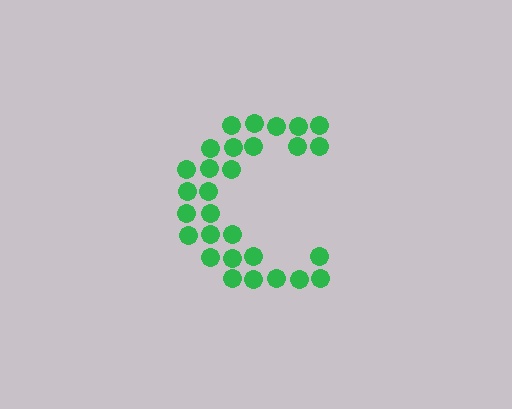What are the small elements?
The small elements are circles.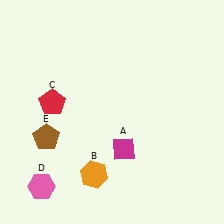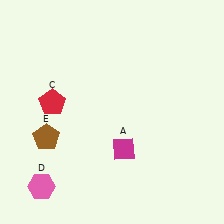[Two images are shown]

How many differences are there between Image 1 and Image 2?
There is 1 difference between the two images.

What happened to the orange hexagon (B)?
The orange hexagon (B) was removed in Image 2. It was in the bottom-left area of Image 1.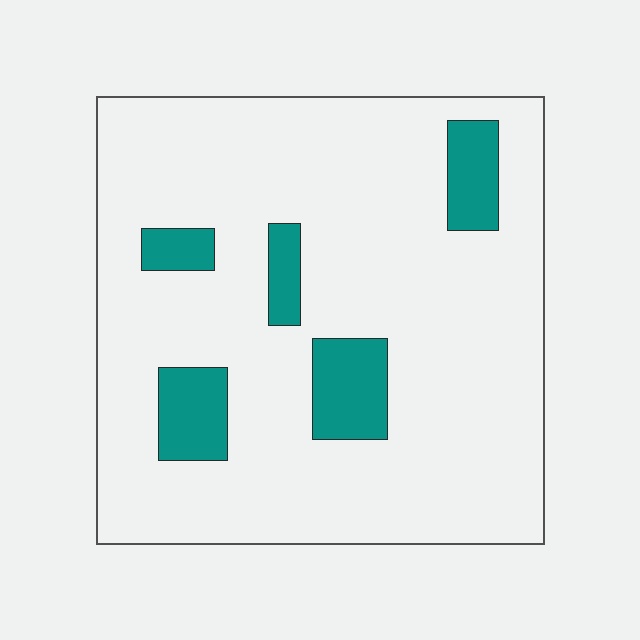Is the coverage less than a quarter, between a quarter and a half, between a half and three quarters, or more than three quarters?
Less than a quarter.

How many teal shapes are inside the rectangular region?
5.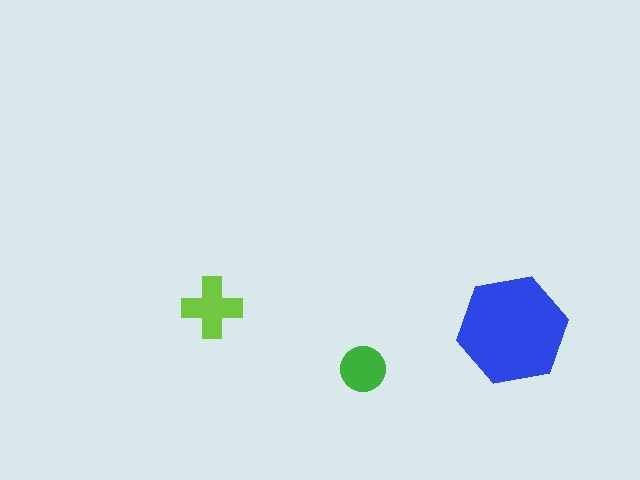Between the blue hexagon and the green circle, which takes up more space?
The blue hexagon.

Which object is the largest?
The blue hexagon.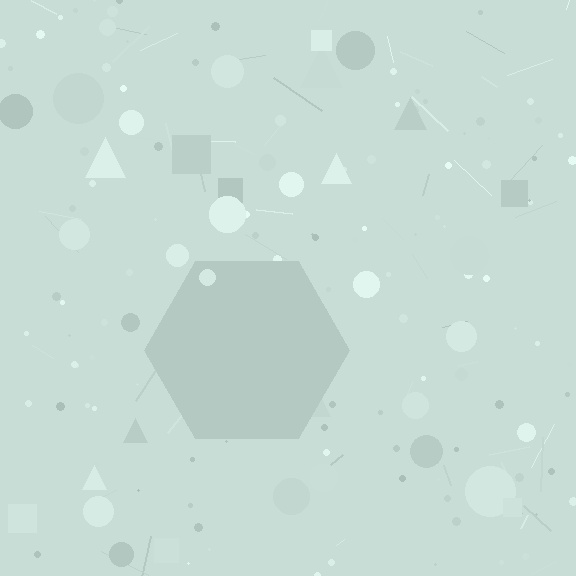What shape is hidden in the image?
A hexagon is hidden in the image.